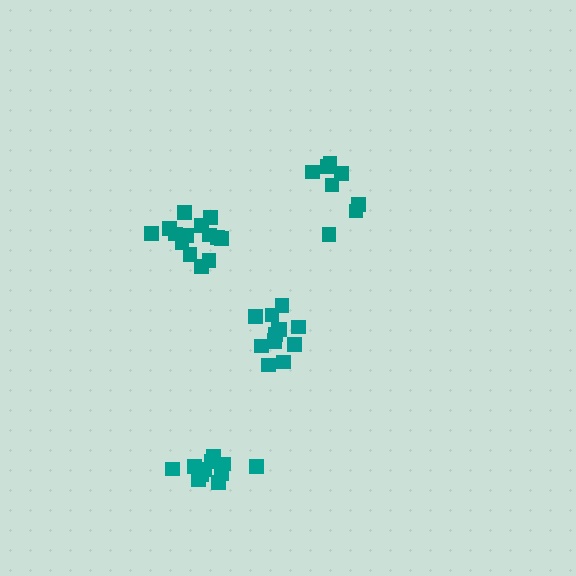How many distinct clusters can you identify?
There are 4 distinct clusters.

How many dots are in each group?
Group 1: 8 dots, Group 2: 11 dots, Group 3: 13 dots, Group 4: 14 dots (46 total).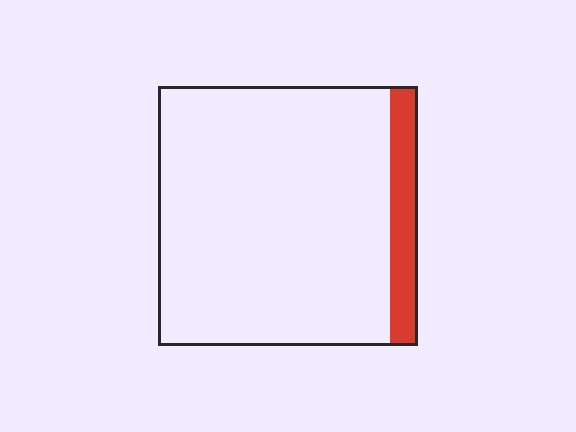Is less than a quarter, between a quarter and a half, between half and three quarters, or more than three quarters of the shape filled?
Less than a quarter.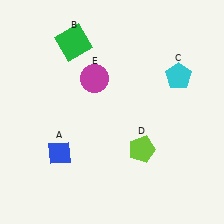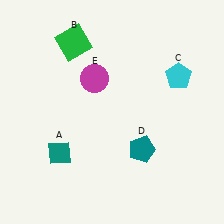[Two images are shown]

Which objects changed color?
A changed from blue to teal. D changed from lime to teal.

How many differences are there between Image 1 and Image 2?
There are 2 differences between the two images.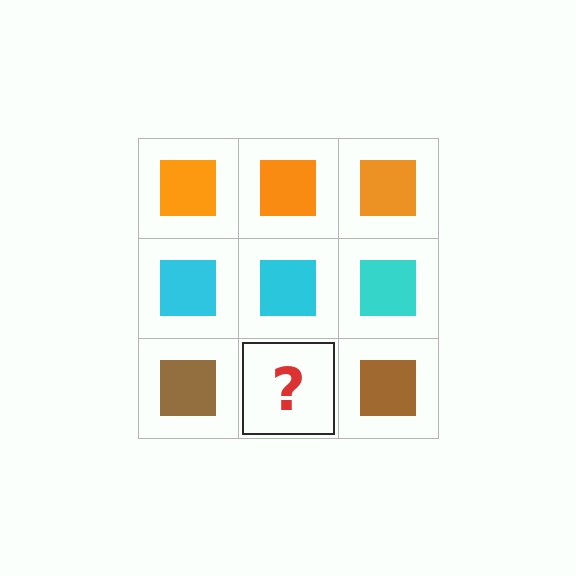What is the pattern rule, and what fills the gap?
The rule is that each row has a consistent color. The gap should be filled with a brown square.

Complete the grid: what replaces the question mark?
The question mark should be replaced with a brown square.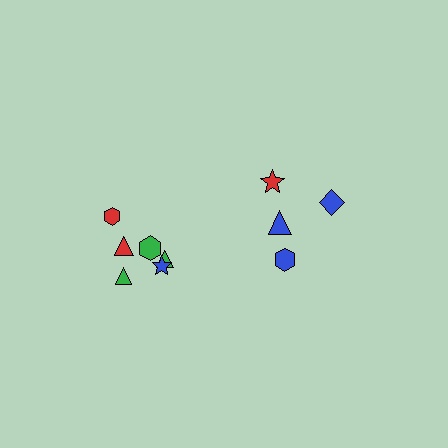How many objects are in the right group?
There are 4 objects.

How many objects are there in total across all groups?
There are 10 objects.